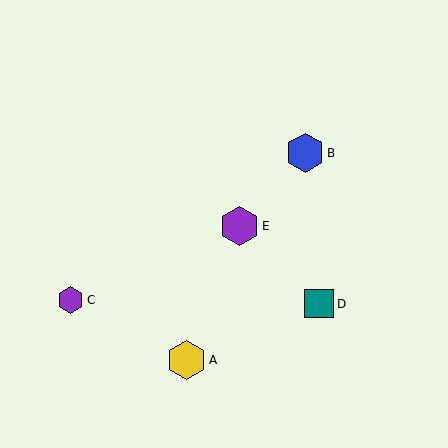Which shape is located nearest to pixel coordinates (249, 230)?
The purple hexagon (labeled E) at (240, 226) is nearest to that location.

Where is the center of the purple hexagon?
The center of the purple hexagon is at (71, 300).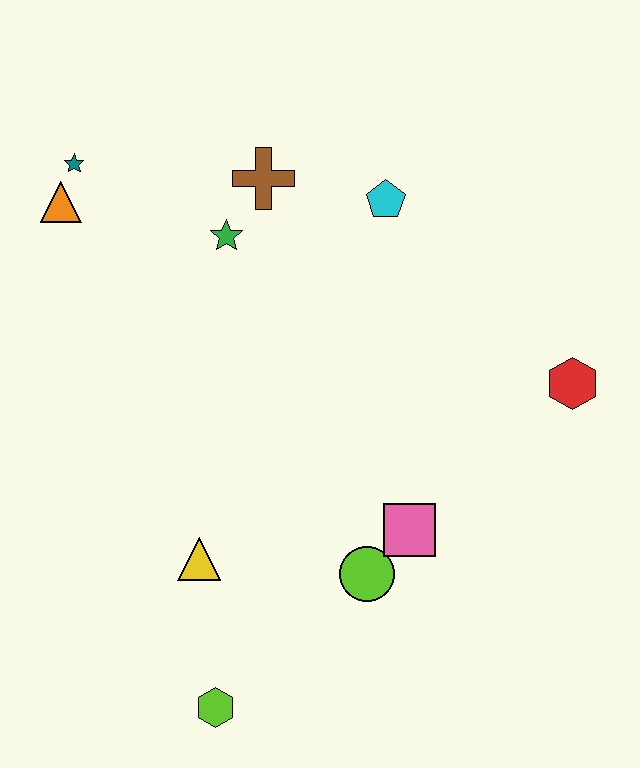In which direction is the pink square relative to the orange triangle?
The pink square is to the right of the orange triangle.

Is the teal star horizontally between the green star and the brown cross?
No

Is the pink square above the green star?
No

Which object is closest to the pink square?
The lime circle is closest to the pink square.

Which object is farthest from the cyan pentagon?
The lime hexagon is farthest from the cyan pentagon.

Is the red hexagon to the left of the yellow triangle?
No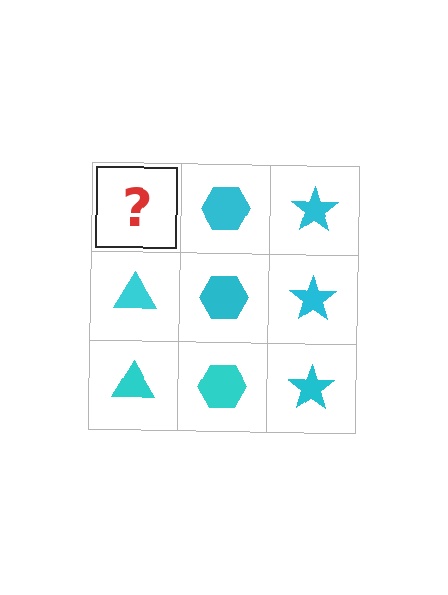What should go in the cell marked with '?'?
The missing cell should contain a cyan triangle.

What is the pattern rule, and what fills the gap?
The rule is that each column has a consistent shape. The gap should be filled with a cyan triangle.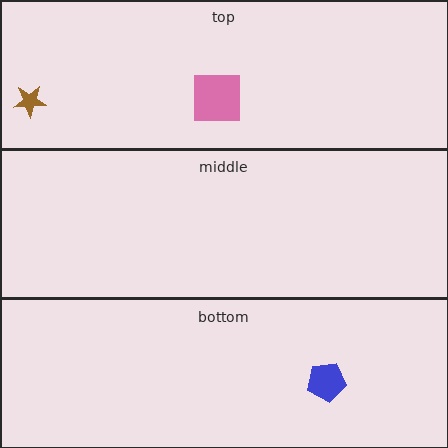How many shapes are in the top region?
2.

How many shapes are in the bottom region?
1.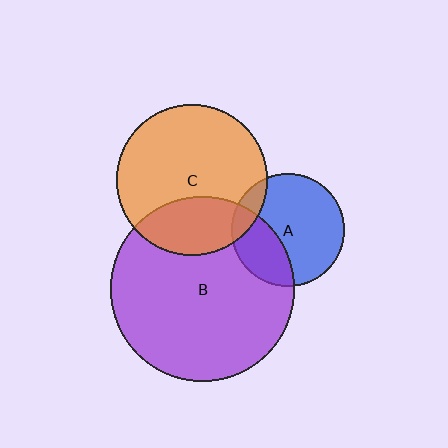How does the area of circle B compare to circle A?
Approximately 2.7 times.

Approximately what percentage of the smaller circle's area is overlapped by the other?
Approximately 30%.